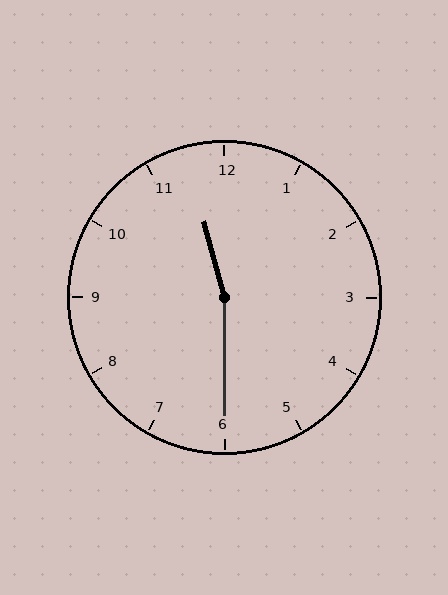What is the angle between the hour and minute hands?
Approximately 165 degrees.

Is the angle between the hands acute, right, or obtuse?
It is obtuse.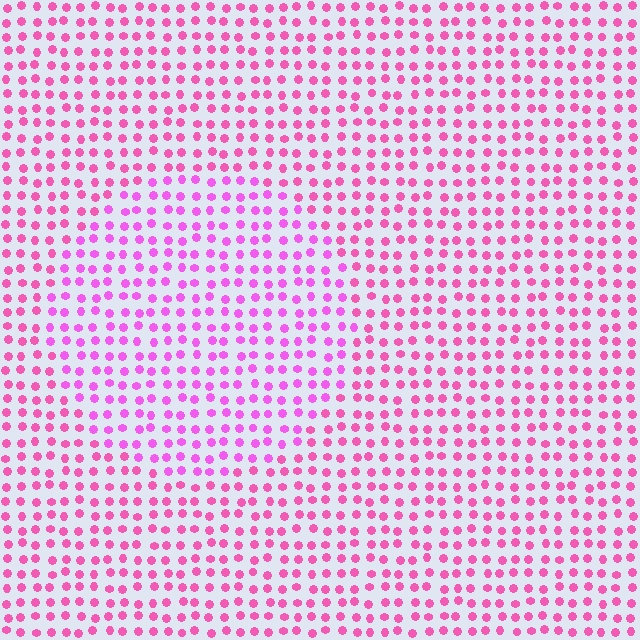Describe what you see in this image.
The image is filled with small pink elements in a uniform arrangement. A circle-shaped region is visible where the elements are tinted to a slightly different hue, forming a subtle color boundary.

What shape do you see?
I see a circle.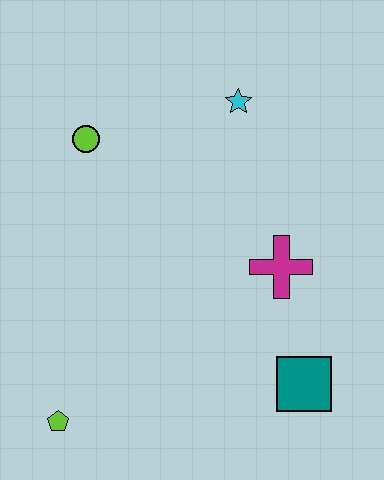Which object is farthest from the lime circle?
The teal square is farthest from the lime circle.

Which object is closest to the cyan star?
The lime circle is closest to the cyan star.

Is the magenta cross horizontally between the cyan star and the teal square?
Yes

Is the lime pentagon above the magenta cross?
No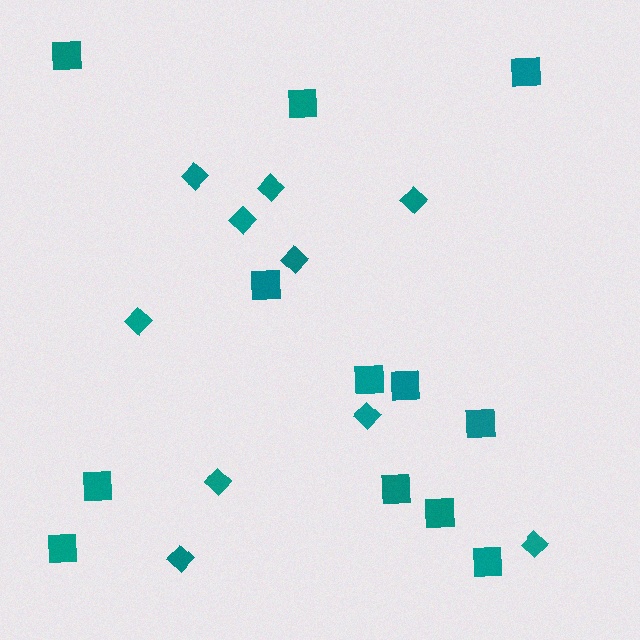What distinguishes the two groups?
There are 2 groups: one group of diamonds (10) and one group of squares (12).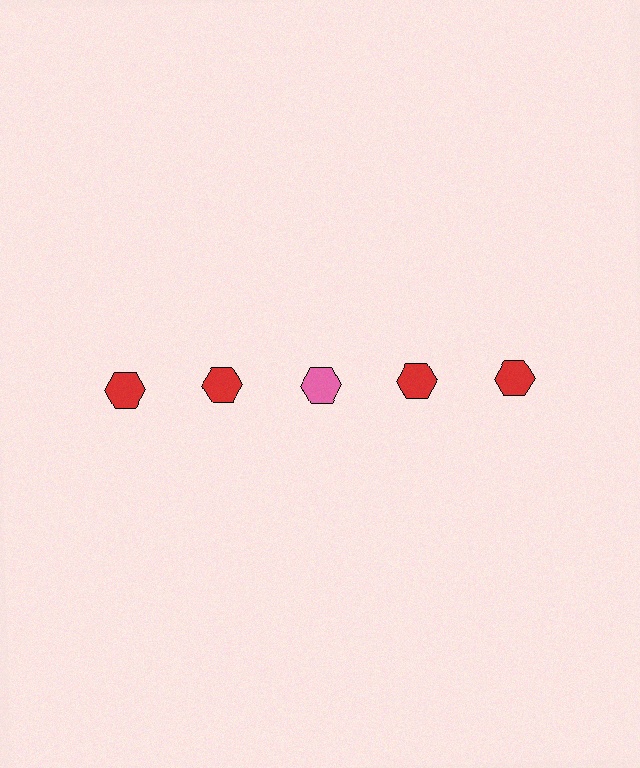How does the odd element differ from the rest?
It has a different color: pink instead of red.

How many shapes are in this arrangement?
There are 5 shapes arranged in a grid pattern.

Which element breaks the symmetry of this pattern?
The pink hexagon in the top row, center column breaks the symmetry. All other shapes are red hexagons.